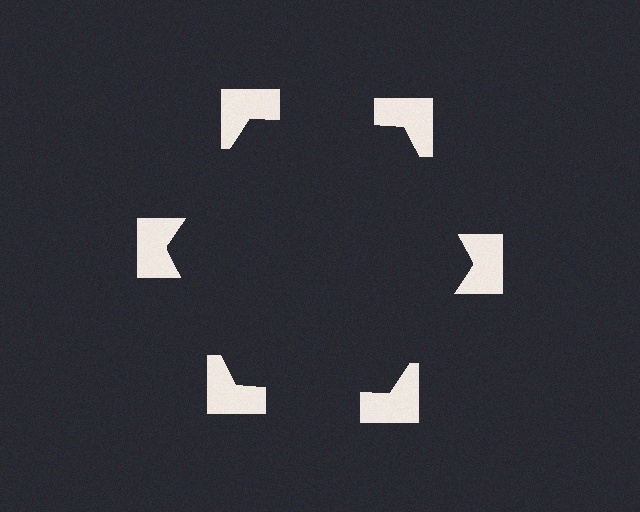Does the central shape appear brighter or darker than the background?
It typically appears slightly darker than the background, even though no actual brightness change is drawn.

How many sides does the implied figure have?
6 sides.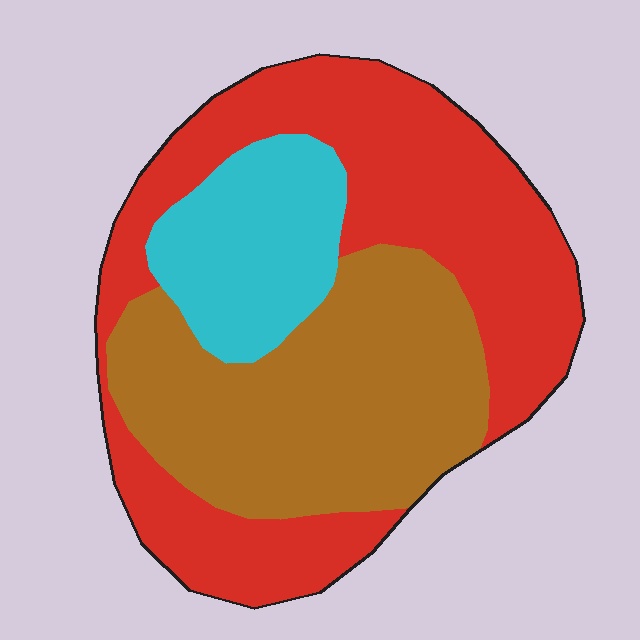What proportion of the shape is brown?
Brown takes up about three eighths (3/8) of the shape.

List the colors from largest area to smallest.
From largest to smallest: red, brown, cyan.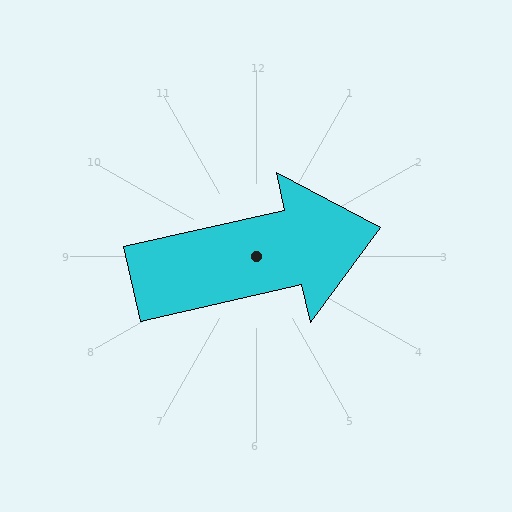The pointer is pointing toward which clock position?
Roughly 3 o'clock.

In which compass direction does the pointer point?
East.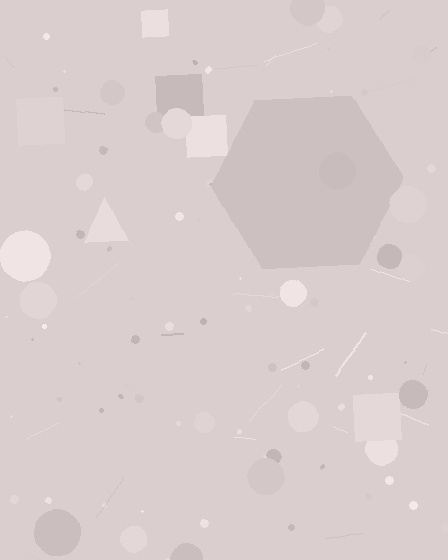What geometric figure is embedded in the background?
A hexagon is embedded in the background.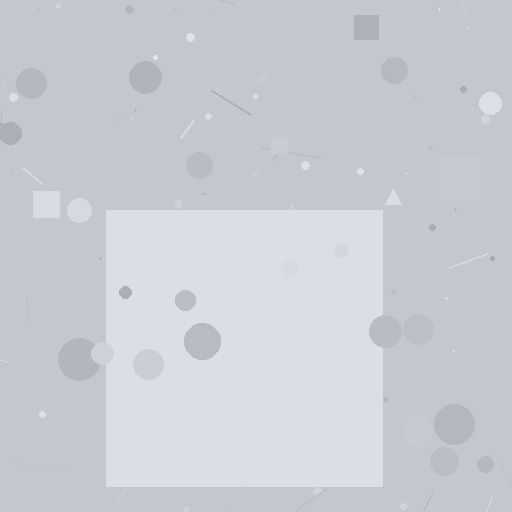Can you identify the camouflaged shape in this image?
The camouflaged shape is a square.